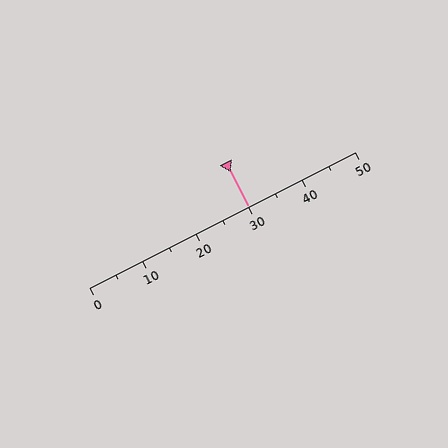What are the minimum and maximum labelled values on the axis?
The axis runs from 0 to 50.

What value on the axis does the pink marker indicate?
The marker indicates approximately 30.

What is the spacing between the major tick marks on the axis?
The major ticks are spaced 10 apart.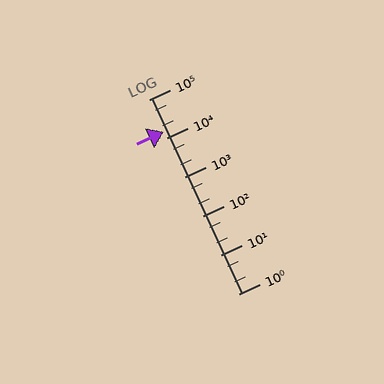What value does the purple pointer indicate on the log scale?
The pointer indicates approximately 15000.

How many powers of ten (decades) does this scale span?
The scale spans 5 decades, from 1 to 100000.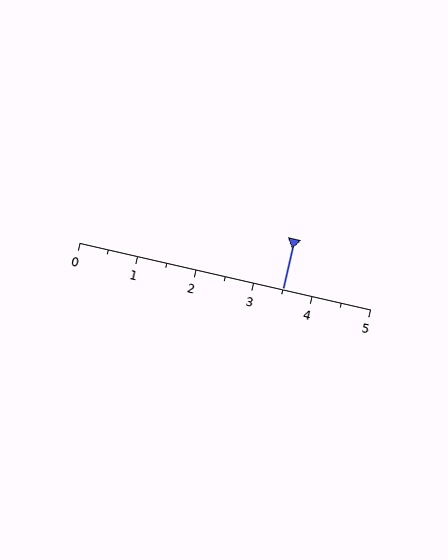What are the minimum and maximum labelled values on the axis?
The axis runs from 0 to 5.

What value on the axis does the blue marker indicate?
The marker indicates approximately 3.5.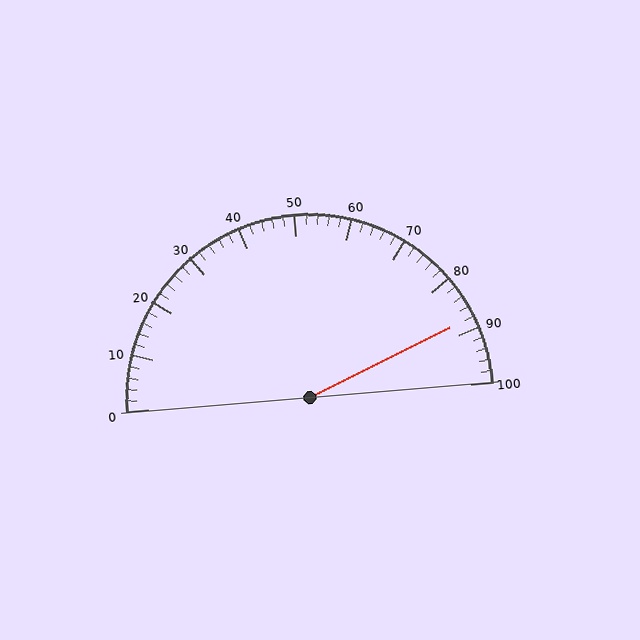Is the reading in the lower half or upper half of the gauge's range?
The reading is in the upper half of the range (0 to 100).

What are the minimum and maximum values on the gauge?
The gauge ranges from 0 to 100.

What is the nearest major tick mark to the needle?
The nearest major tick mark is 90.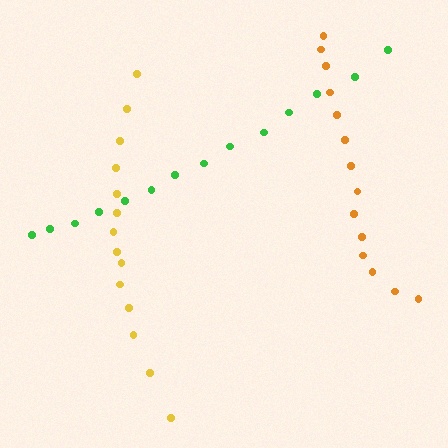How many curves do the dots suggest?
There are 3 distinct paths.